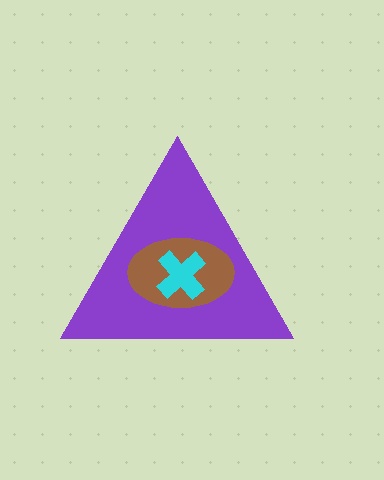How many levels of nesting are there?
3.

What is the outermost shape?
The purple triangle.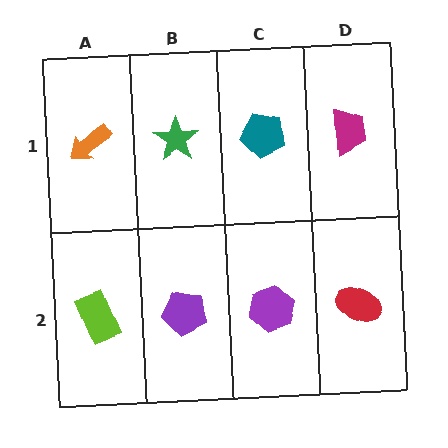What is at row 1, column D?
A magenta trapezoid.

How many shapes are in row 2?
4 shapes.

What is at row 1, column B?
A green star.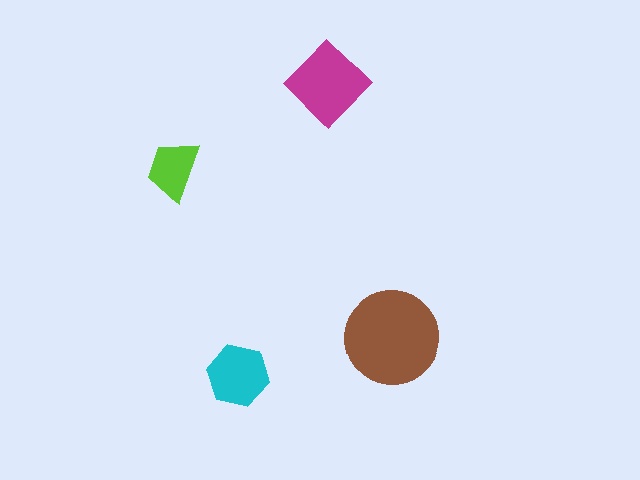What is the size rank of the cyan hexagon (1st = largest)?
3rd.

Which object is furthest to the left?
The lime trapezoid is leftmost.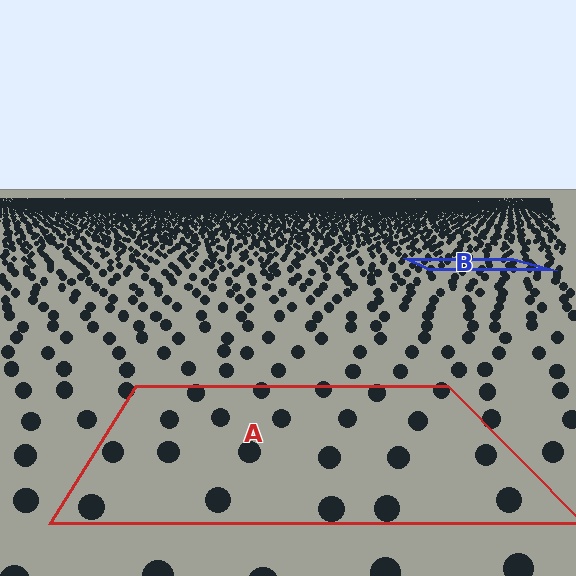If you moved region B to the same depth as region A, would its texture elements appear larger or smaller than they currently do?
They would appear larger. At a closer depth, the same texture elements are projected at a bigger on-screen size.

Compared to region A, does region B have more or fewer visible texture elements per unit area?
Region B has more texture elements per unit area — they are packed more densely because it is farther away.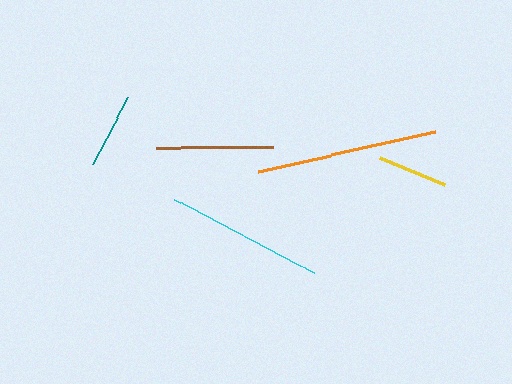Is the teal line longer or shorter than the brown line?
The brown line is longer than the teal line.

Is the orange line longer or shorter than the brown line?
The orange line is longer than the brown line.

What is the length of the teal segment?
The teal segment is approximately 75 pixels long.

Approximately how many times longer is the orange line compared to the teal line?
The orange line is approximately 2.4 times the length of the teal line.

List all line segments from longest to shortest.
From longest to shortest: orange, cyan, brown, teal, yellow.